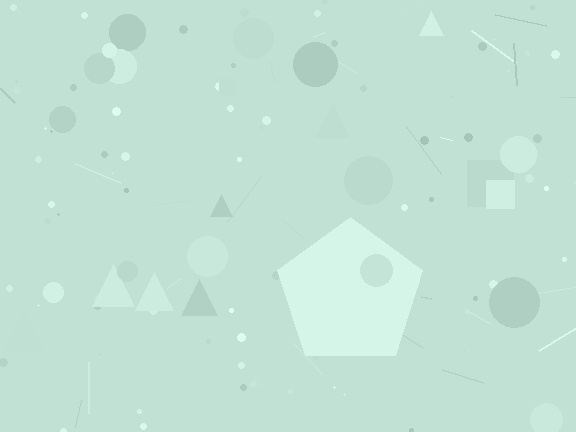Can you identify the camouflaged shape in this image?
The camouflaged shape is a pentagon.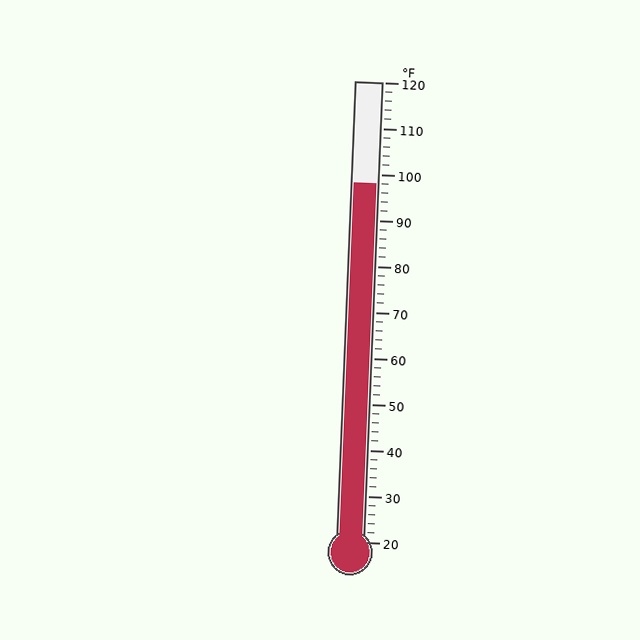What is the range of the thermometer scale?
The thermometer scale ranges from 20°F to 120°F.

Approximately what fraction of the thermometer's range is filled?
The thermometer is filled to approximately 80% of its range.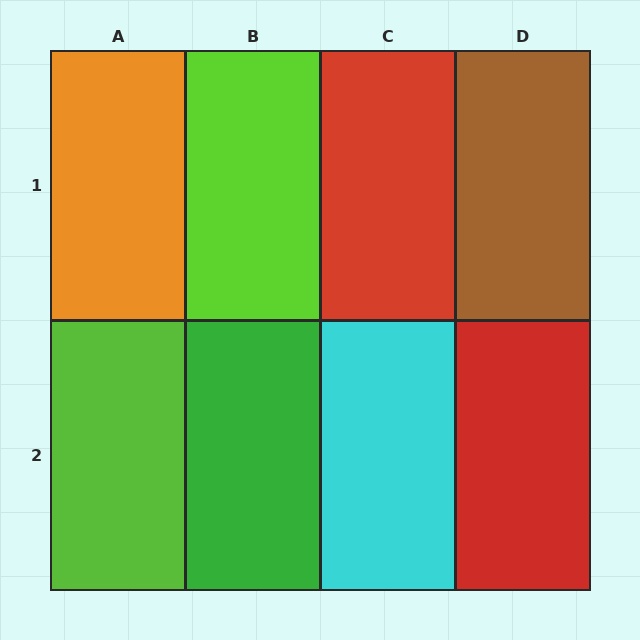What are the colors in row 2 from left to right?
Lime, green, cyan, red.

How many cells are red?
2 cells are red.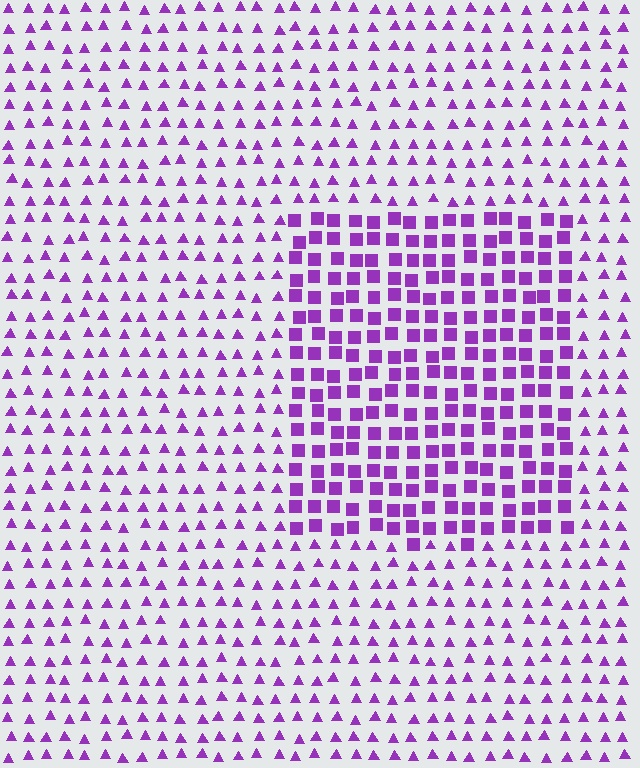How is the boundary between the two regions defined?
The boundary is defined by a change in element shape: squares inside vs. triangles outside. All elements share the same color and spacing.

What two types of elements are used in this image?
The image uses squares inside the rectangle region and triangles outside it.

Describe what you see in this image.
The image is filled with small purple elements arranged in a uniform grid. A rectangle-shaped region contains squares, while the surrounding area contains triangles. The boundary is defined purely by the change in element shape.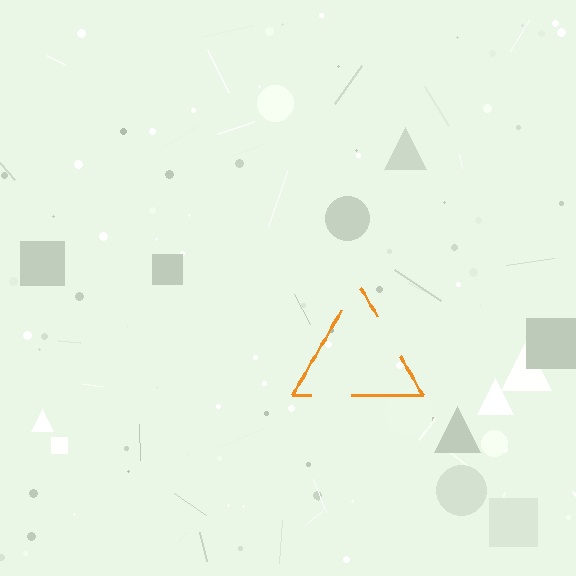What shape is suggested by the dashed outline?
The dashed outline suggests a triangle.